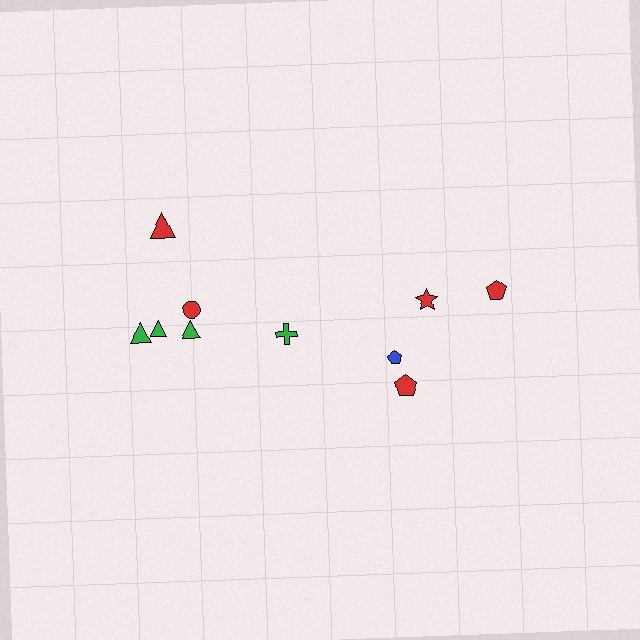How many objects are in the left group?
There are 6 objects.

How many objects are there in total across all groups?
There are 10 objects.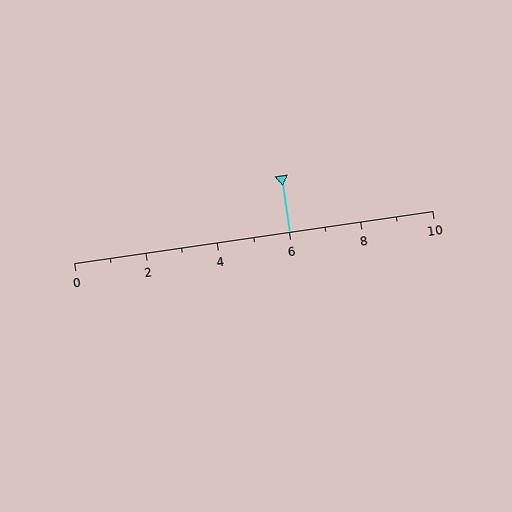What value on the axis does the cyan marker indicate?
The marker indicates approximately 6.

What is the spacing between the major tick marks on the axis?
The major ticks are spaced 2 apart.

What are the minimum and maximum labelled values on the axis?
The axis runs from 0 to 10.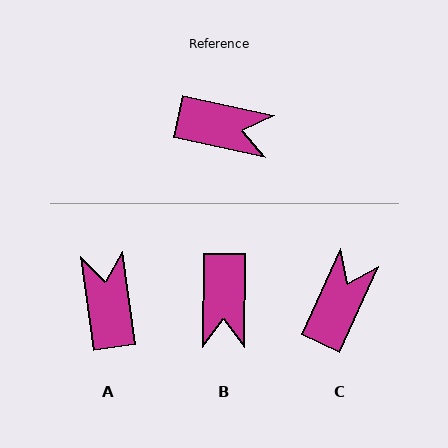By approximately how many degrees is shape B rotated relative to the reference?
Approximately 79 degrees clockwise.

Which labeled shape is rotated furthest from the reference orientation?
A, about 110 degrees away.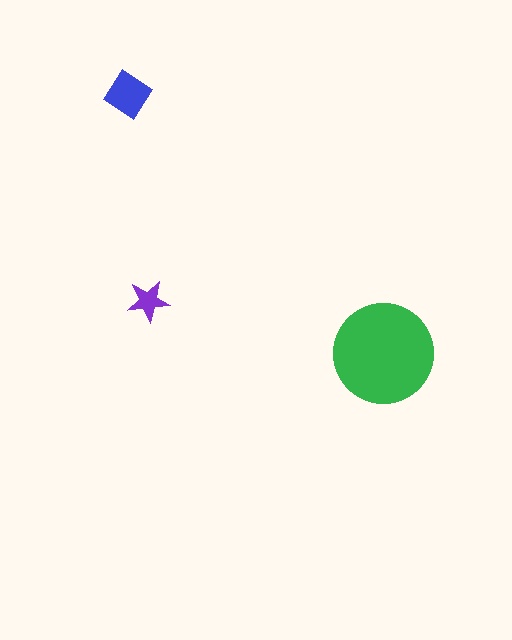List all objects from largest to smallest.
The green circle, the blue diamond, the purple star.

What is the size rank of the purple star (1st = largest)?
3rd.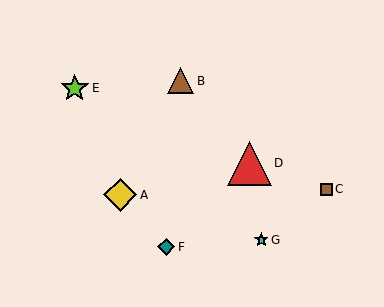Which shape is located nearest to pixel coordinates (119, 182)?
The yellow diamond (labeled A) at (120, 195) is nearest to that location.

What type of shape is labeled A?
Shape A is a yellow diamond.